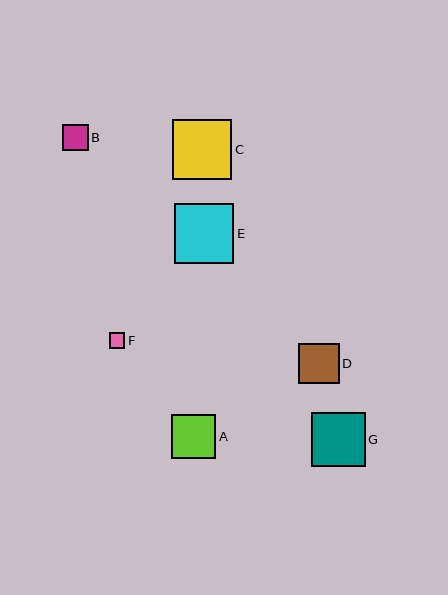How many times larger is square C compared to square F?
Square C is approximately 3.8 times the size of square F.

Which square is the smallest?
Square F is the smallest with a size of approximately 16 pixels.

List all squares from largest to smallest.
From largest to smallest: C, E, G, A, D, B, F.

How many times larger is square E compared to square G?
Square E is approximately 1.1 times the size of square G.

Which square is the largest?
Square C is the largest with a size of approximately 60 pixels.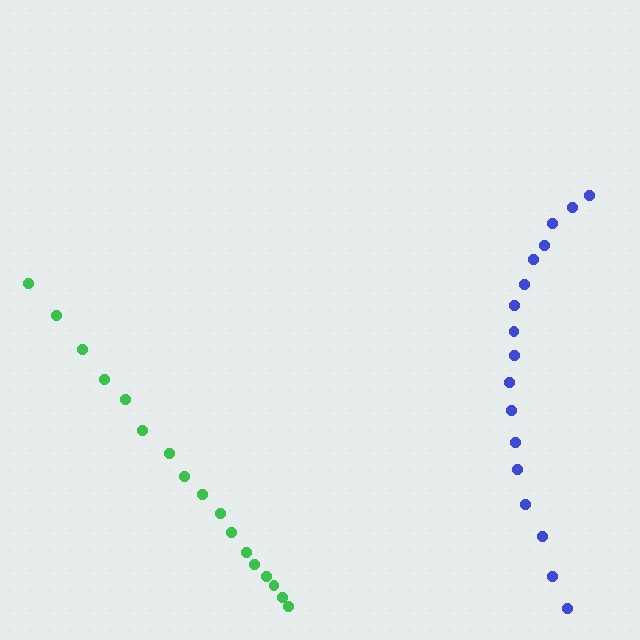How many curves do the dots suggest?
There are 2 distinct paths.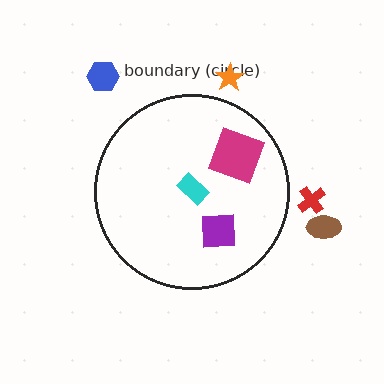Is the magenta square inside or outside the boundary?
Inside.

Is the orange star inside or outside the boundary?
Outside.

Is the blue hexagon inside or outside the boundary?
Outside.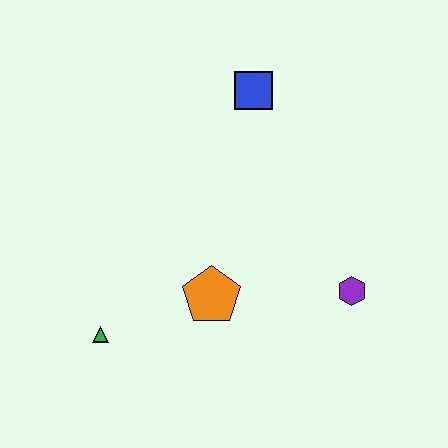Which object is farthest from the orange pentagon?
The blue square is farthest from the orange pentagon.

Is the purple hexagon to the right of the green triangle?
Yes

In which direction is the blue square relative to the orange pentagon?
The blue square is above the orange pentagon.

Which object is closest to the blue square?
The orange pentagon is closest to the blue square.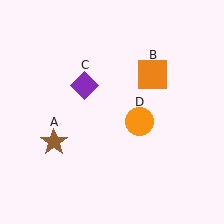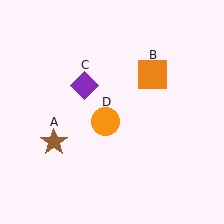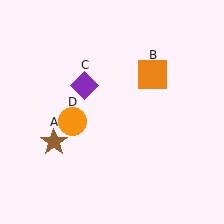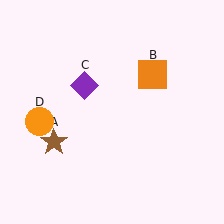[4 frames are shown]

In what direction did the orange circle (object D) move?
The orange circle (object D) moved left.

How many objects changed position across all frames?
1 object changed position: orange circle (object D).